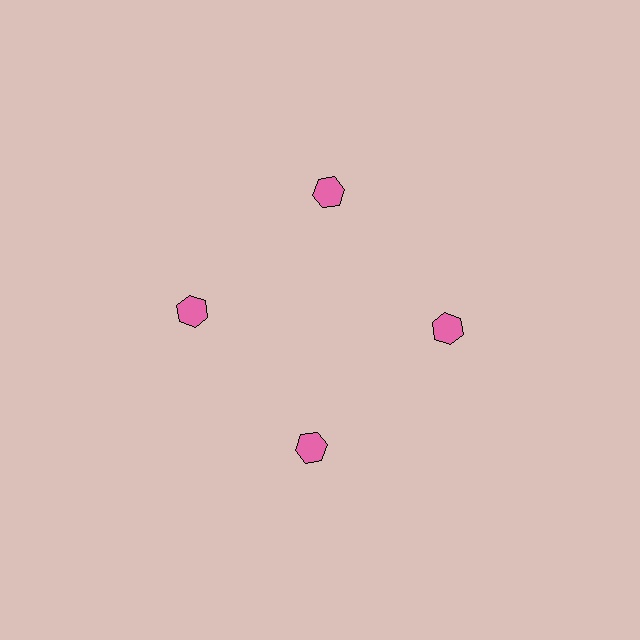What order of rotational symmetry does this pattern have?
This pattern has 4-fold rotational symmetry.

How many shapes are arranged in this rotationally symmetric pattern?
There are 4 shapes, arranged in 4 groups of 1.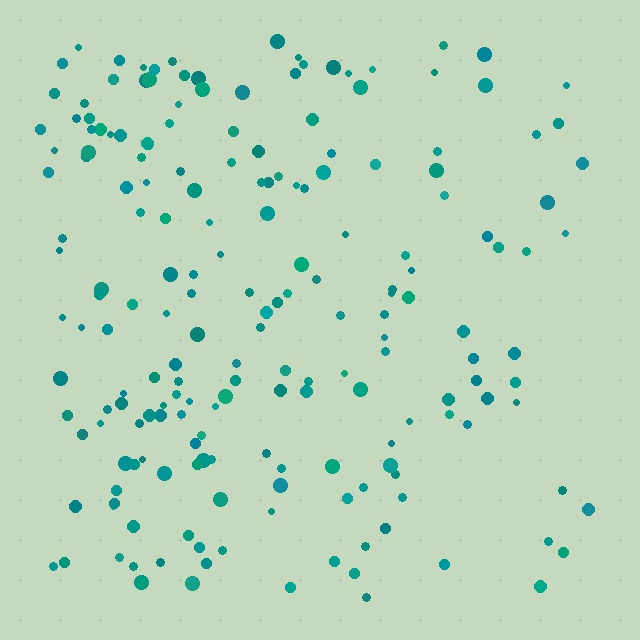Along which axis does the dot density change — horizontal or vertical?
Horizontal.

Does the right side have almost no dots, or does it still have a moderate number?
Still a moderate number, just noticeably fewer than the left.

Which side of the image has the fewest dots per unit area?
The right.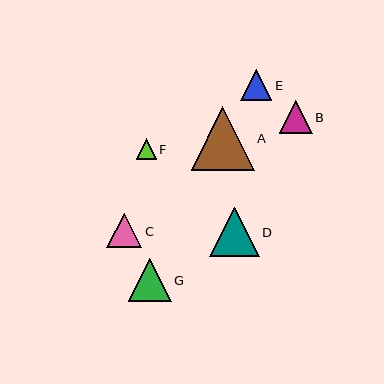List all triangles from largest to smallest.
From largest to smallest: A, D, G, C, B, E, F.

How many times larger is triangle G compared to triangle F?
Triangle G is approximately 2.1 times the size of triangle F.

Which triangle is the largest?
Triangle A is the largest with a size of approximately 63 pixels.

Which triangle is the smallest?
Triangle F is the smallest with a size of approximately 20 pixels.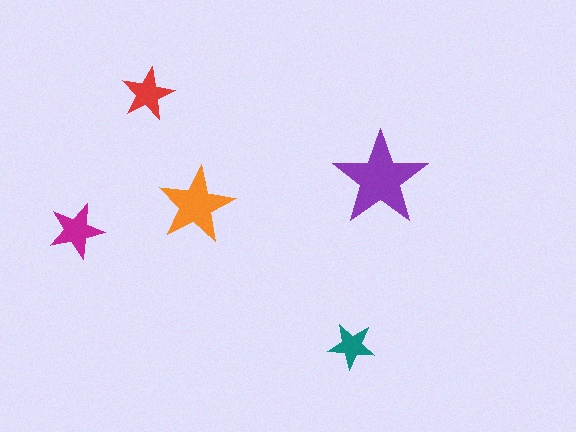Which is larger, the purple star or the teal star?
The purple one.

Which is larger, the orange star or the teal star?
The orange one.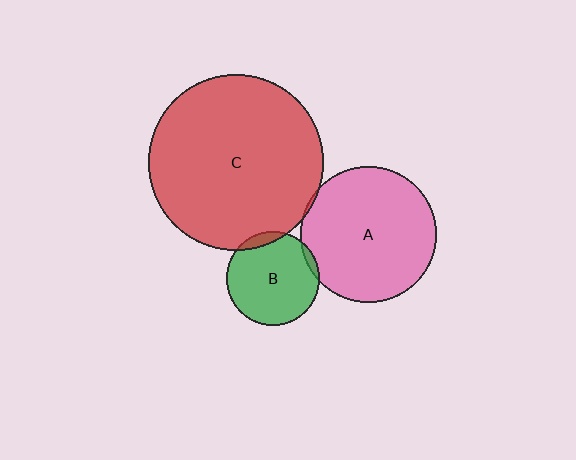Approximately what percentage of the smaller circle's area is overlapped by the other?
Approximately 5%.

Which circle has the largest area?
Circle C (red).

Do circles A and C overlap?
Yes.